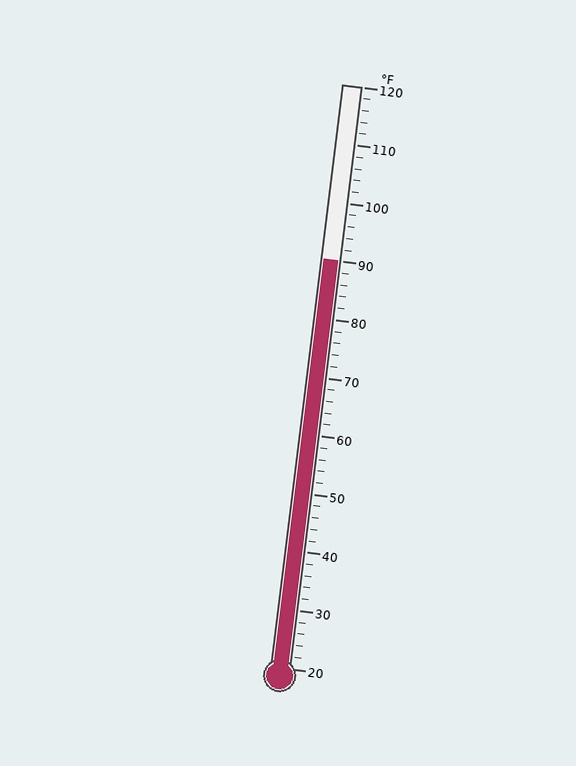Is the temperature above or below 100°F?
The temperature is below 100°F.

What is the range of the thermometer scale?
The thermometer scale ranges from 20°F to 120°F.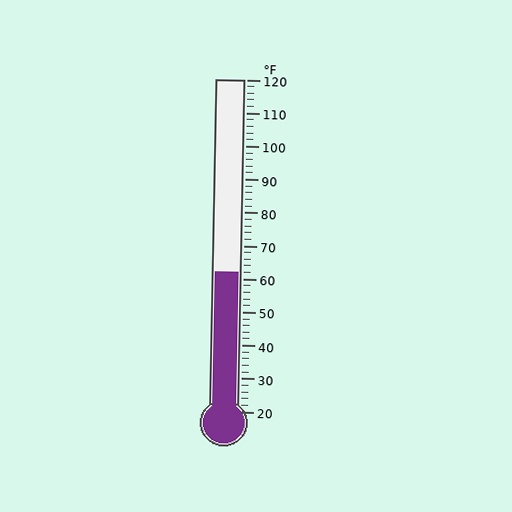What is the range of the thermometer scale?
The thermometer scale ranges from 20°F to 120°F.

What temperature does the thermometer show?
The thermometer shows approximately 62°F.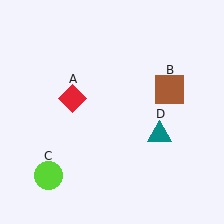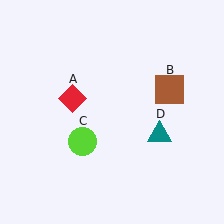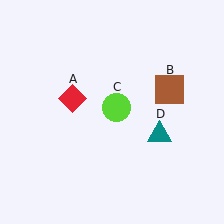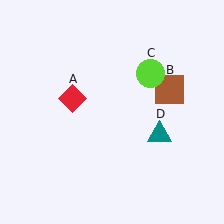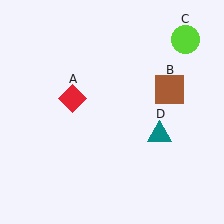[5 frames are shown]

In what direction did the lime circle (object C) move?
The lime circle (object C) moved up and to the right.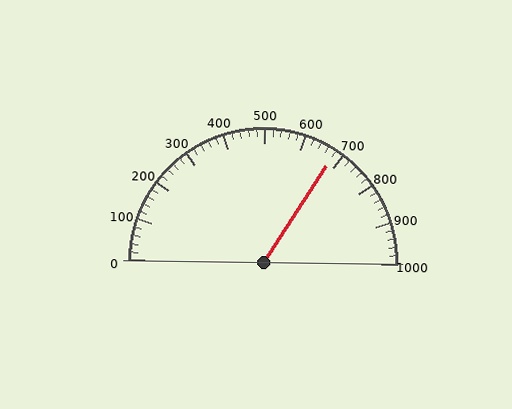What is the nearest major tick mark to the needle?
The nearest major tick mark is 700.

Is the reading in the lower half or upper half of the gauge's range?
The reading is in the upper half of the range (0 to 1000).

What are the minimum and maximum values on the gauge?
The gauge ranges from 0 to 1000.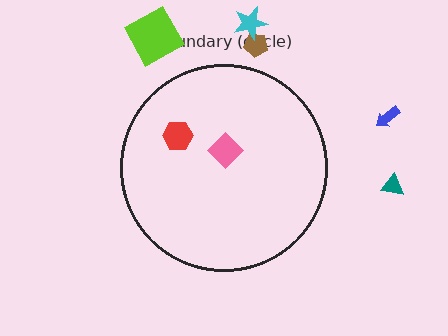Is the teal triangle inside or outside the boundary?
Outside.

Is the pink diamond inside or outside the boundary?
Inside.